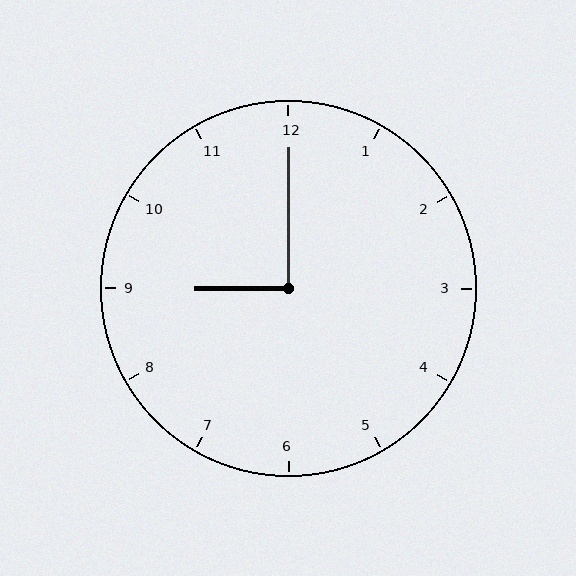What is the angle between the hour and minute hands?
Approximately 90 degrees.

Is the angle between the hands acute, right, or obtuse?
It is right.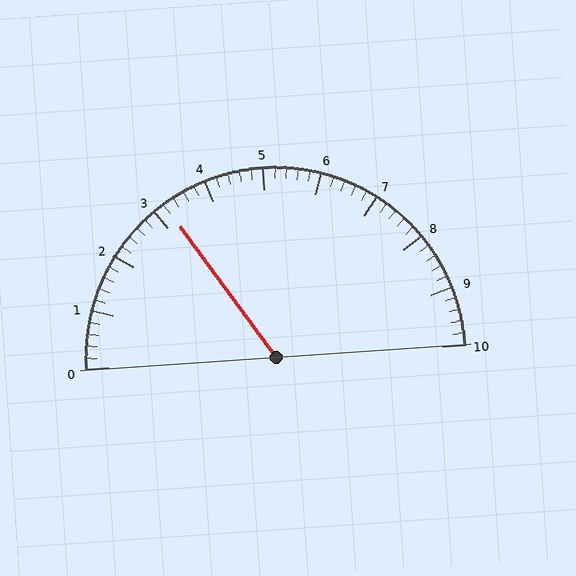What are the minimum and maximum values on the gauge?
The gauge ranges from 0 to 10.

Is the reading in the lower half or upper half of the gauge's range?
The reading is in the lower half of the range (0 to 10).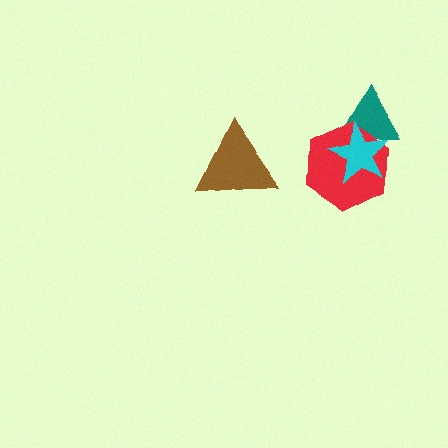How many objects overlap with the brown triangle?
0 objects overlap with the brown triangle.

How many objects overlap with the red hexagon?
2 objects overlap with the red hexagon.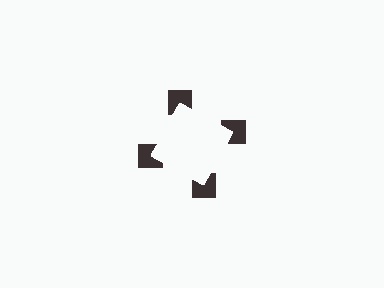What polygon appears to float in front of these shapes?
An illusory square — its edges are inferred from the aligned wedge cuts in the notched squares, not physically drawn.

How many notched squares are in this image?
There are 4 — one at each vertex of the illusory square.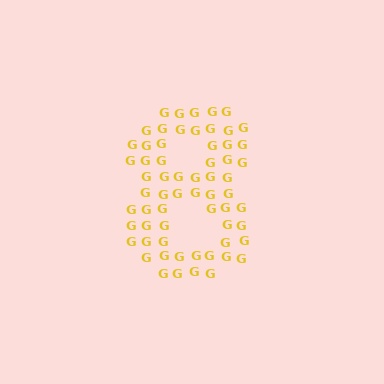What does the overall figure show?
The overall figure shows the digit 8.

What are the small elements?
The small elements are letter G's.